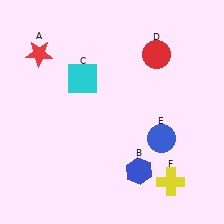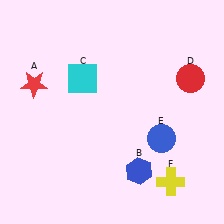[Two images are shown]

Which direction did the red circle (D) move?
The red circle (D) moved right.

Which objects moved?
The objects that moved are: the red star (A), the red circle (D).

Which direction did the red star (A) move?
The red star (A) moved down.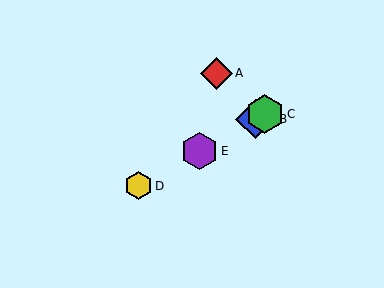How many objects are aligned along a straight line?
4 objects (B, C, D, E) are aligned along a straight line.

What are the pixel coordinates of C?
Object C is at (265, 114).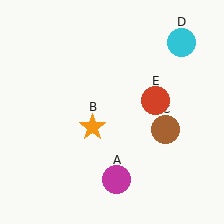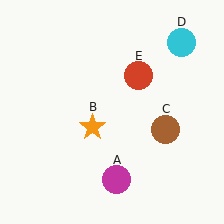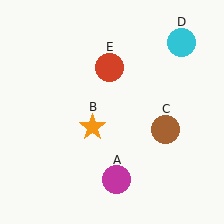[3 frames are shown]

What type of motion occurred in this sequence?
The red circle (object E) rotated counterclockwise around the center of the scene.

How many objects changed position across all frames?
1 object changed position: red circle (object E).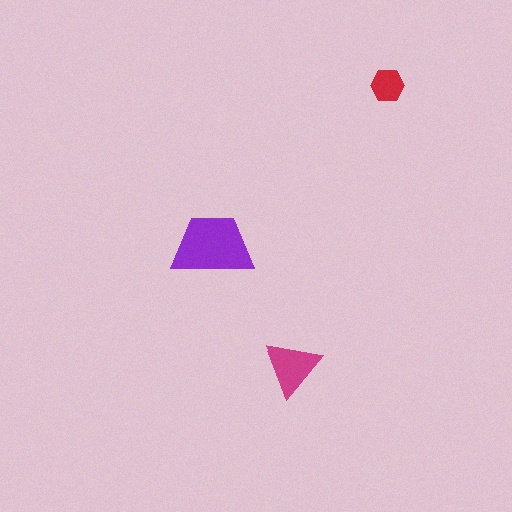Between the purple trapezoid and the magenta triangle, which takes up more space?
The purple trapezoid.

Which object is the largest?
The purple trapezoid.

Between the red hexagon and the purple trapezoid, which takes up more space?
The purple trapezoid.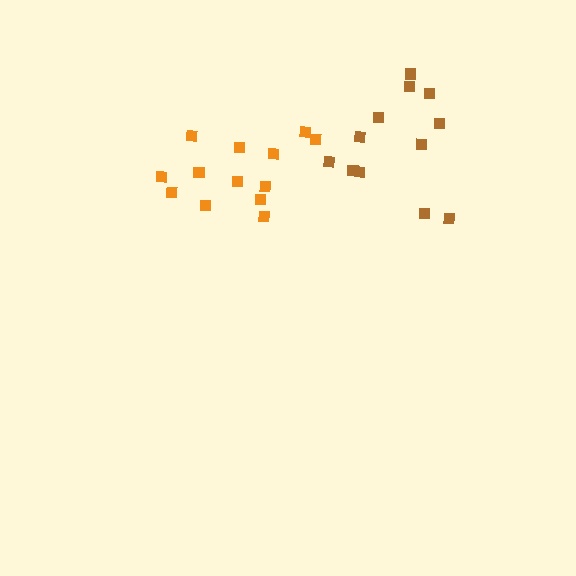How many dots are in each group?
Group 1: 12 dots, Group 2: 13 dots (25 total).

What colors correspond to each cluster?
The clusters are colored: brown, orange.